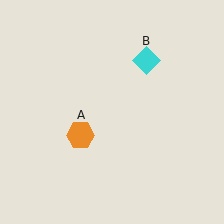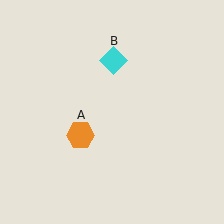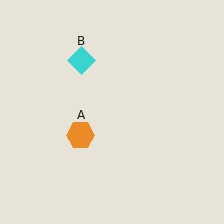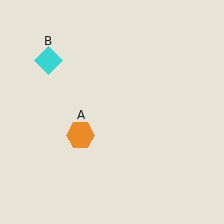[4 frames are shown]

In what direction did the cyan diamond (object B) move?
The cyan diamond (object B) moved left.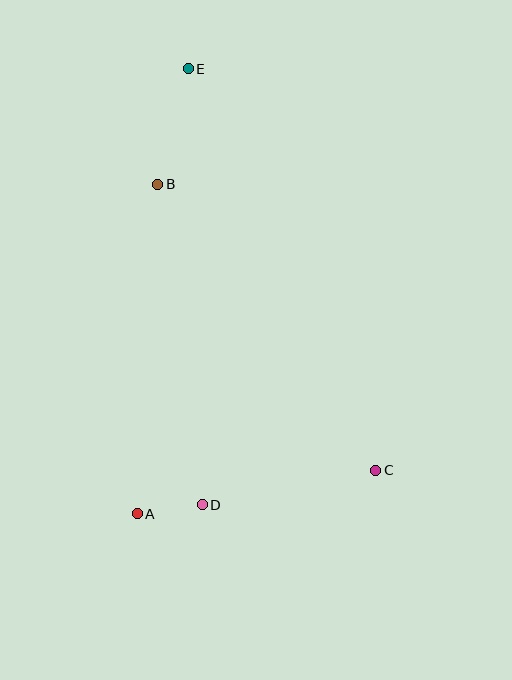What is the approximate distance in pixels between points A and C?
The distance between A and C is approximately 243 pixels.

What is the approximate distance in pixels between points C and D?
The distance between C and D is approximately 177 pixels.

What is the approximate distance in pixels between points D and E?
The distance between D and E is approximately 436 pixels.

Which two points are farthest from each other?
Points A and E are farthest from each other.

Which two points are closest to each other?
Points A and D are closest to each other.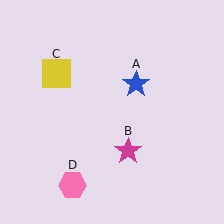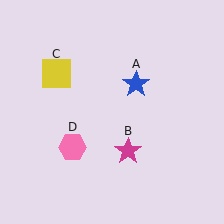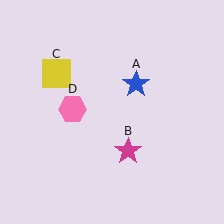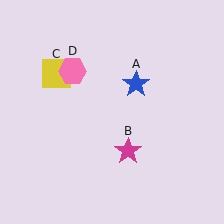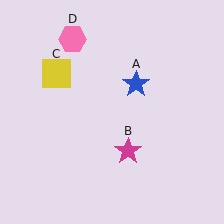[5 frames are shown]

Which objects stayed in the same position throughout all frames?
Blue star (object A) and magenta star (object B) and yellow square (object C) remained stationary.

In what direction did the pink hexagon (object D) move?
The pink hexagon (object D) moved up.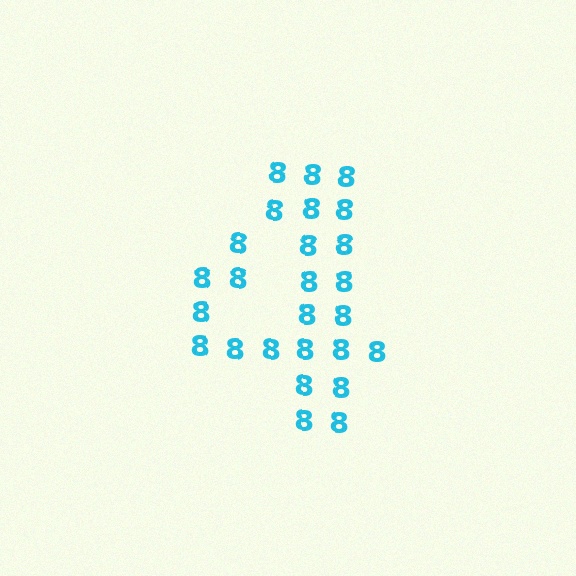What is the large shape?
The large shape is the digit 4.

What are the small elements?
The small elements are digit 8's.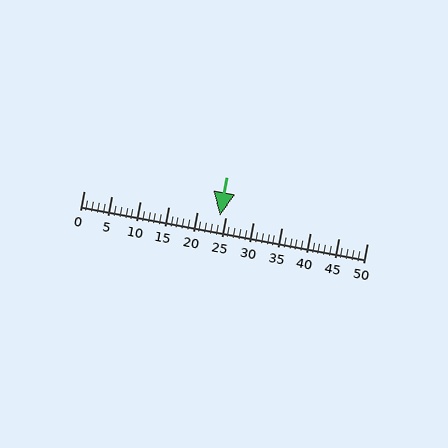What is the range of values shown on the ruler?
The ruler shows values from 0 to 50.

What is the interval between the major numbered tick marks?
The major tick marks are spaced 5 units apart.